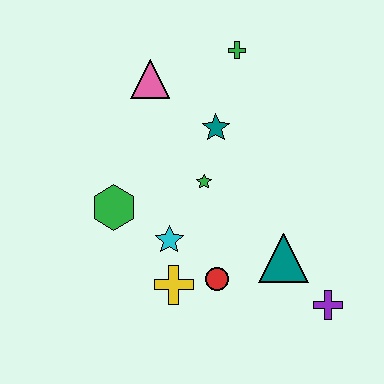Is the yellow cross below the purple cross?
No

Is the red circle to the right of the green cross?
No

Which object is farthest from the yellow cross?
The green cross is farthest from the yellow cross.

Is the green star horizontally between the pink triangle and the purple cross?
Yes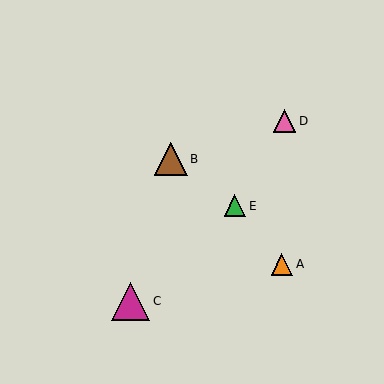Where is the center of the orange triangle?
The center of the orange triangle is at (282, 264).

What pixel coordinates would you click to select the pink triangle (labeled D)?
Click at (284, 121) to select the pink triangle D.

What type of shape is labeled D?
Shape D is a pink triangle.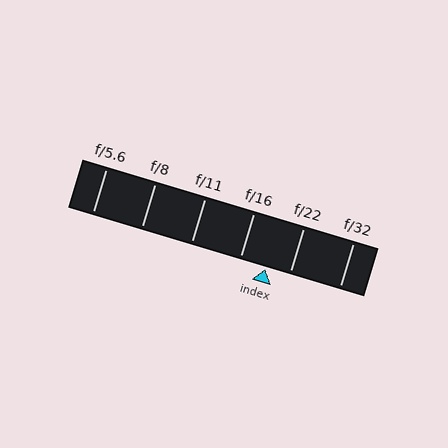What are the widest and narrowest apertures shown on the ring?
The widest aperture shown is f/5.6 and the narrowest is f/32.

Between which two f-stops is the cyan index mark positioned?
The index mark is between f/16 and f/22.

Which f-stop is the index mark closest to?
The index mark is closest to f/22.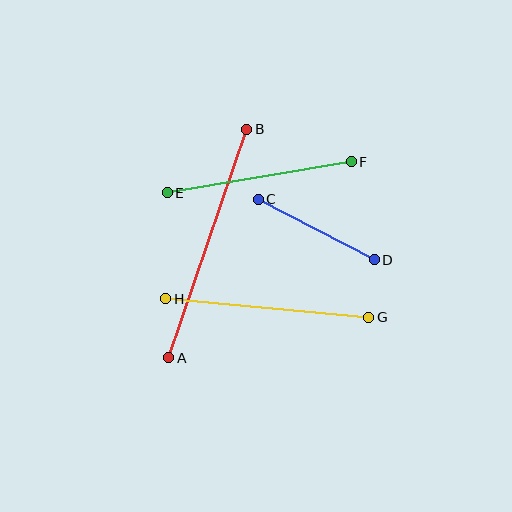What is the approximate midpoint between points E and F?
The midpoint is at approximately (259, 177) pixels.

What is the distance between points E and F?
The distance is approximately 186 pixels.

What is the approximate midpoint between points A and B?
The midpoint is at approximately (208, 244) pixels.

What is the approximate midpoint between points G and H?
The midpoint is at approximately (267, 308) pixels.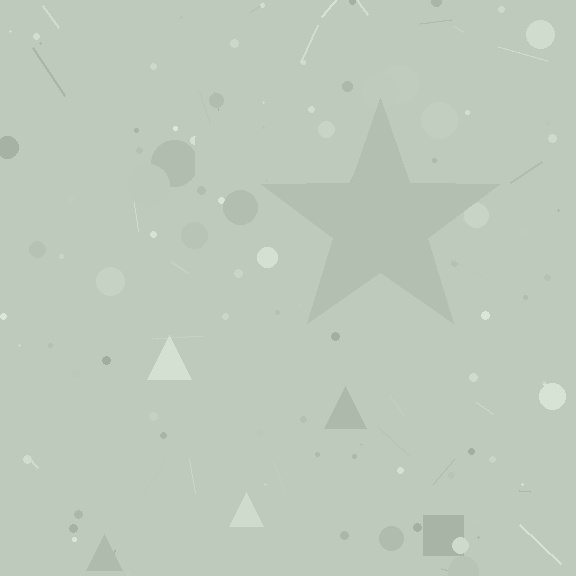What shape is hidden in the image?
A star is hidden in the image.